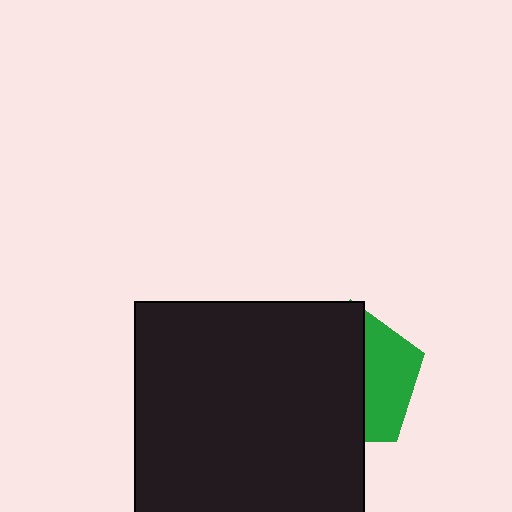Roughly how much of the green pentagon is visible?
A small part of it is visible (roughly 36%).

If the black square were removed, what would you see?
You would see the complete green pentagon.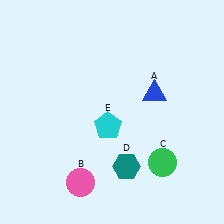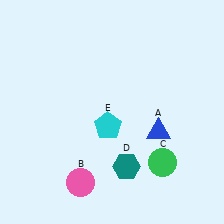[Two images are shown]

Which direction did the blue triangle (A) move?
The blue triangle (A) moved down.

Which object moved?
The blue triangle (A) moved down.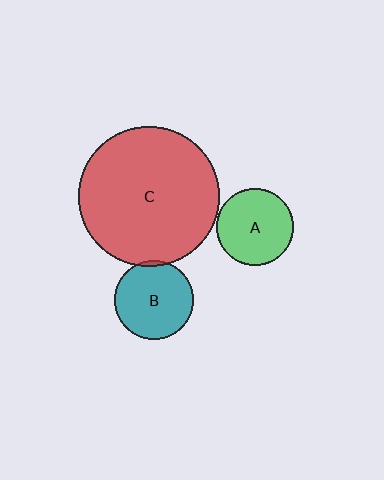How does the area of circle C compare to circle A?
Approximately 3.3 times.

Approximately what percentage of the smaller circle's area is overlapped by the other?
Approximately 5%.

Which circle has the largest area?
Circle C (red).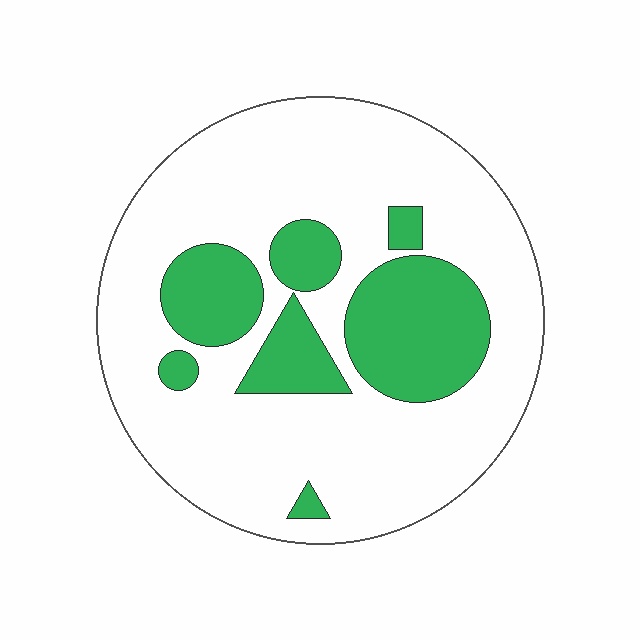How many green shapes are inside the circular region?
7.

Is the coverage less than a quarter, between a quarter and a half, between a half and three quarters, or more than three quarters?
Between a quarter and a half.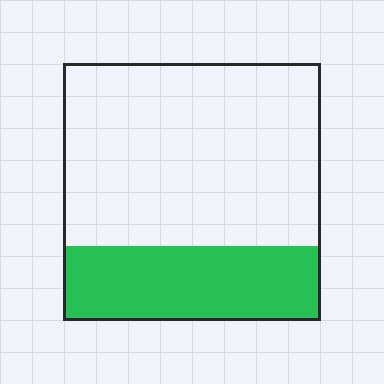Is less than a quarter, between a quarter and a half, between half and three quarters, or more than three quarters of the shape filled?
Between a quarter and a half.